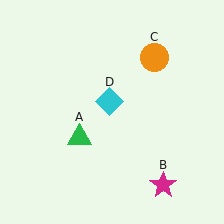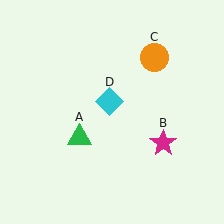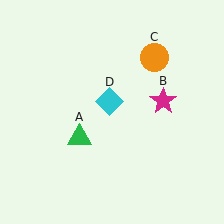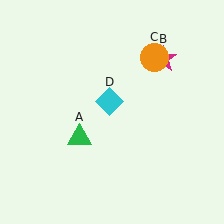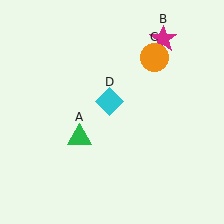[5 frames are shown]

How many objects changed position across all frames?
1 object changed position: magenta star (object B).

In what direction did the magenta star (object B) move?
The magenta star (object B) moved up.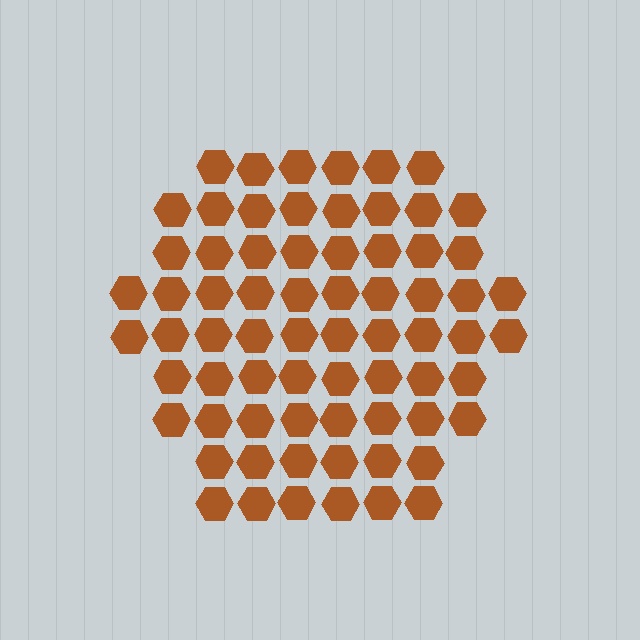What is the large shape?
The large shape is a hexagon.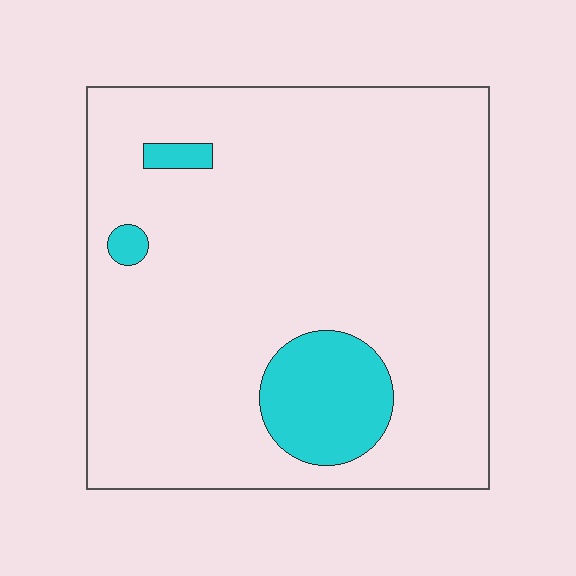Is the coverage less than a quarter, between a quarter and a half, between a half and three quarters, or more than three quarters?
Less than a quarter.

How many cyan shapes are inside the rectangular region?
3.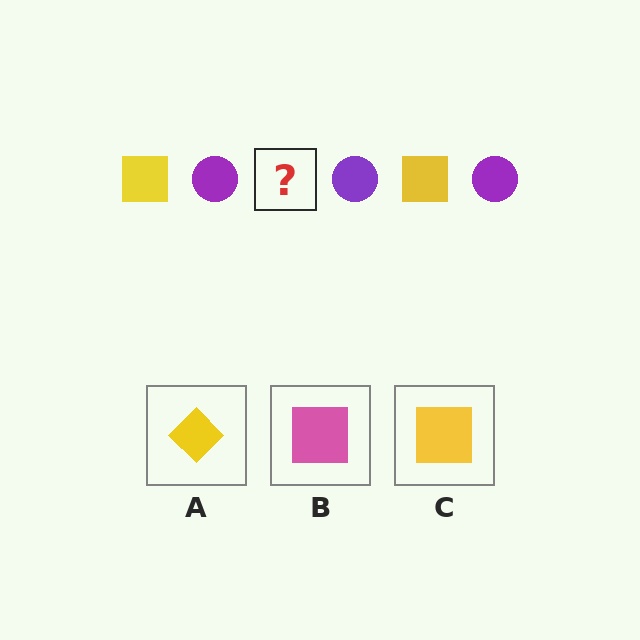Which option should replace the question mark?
Option C.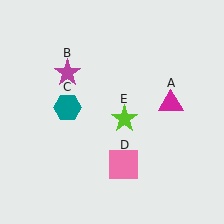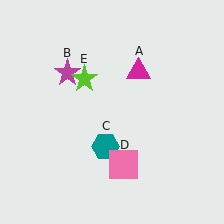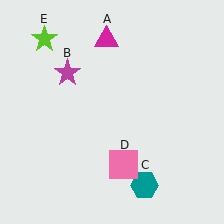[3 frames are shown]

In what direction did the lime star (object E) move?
The lime star (object E) moved up and to the left.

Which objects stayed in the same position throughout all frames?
Magenta star (object B) and pink square (object D) remained stationary.